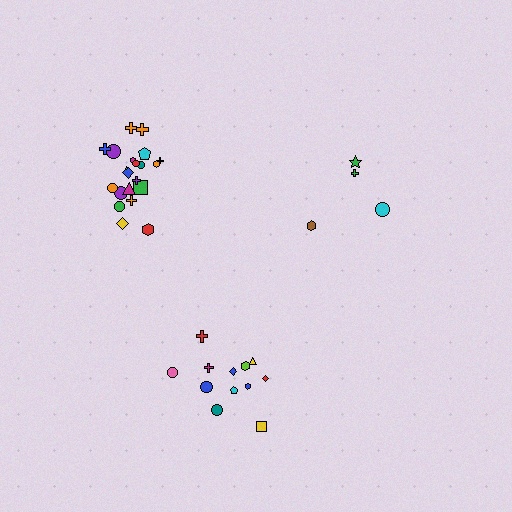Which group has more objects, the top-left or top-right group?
The top-left group.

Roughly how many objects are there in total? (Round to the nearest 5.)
Roughly 40 objects in total.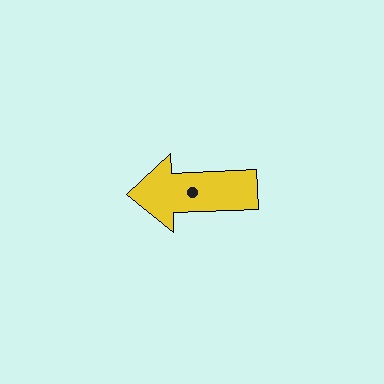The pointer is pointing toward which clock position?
Roughly 9 o'clock.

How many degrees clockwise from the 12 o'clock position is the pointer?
Approximately 268 degrees.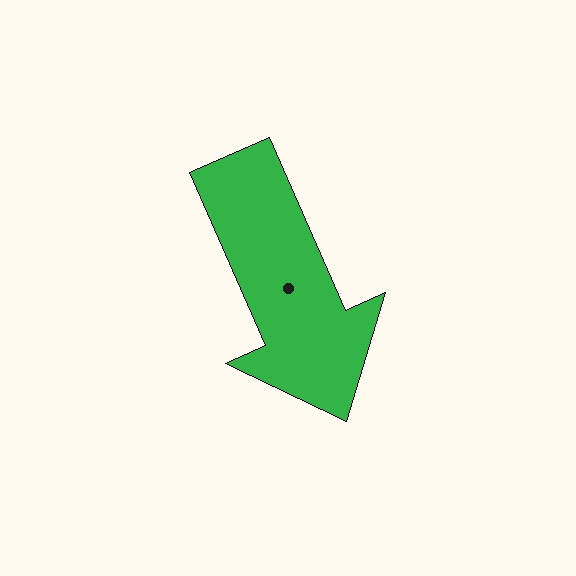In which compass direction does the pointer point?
Southeast.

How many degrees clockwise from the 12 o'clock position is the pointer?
Approximately 156 degrees.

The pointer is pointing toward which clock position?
Roughly 5 o'clock.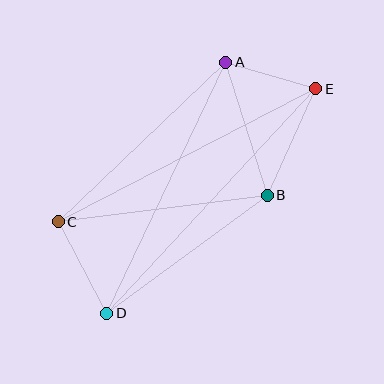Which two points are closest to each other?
Points A and E are closest to each other.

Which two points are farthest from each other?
Points D and E are farthest from each other.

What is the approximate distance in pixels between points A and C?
The distance between A and C is approximately 232 pixels.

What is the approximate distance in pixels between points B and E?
The distance between B and E is approximately 117 pixels.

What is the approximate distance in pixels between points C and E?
The distance between C and E is approximately 290 pixels.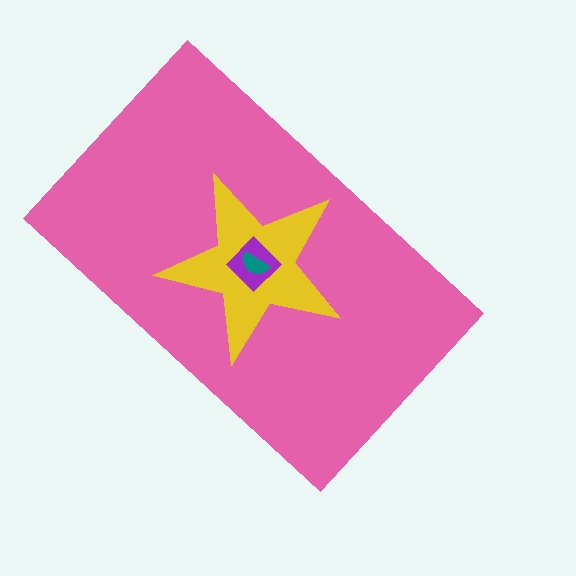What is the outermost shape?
The pink rectangle.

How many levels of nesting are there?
4.